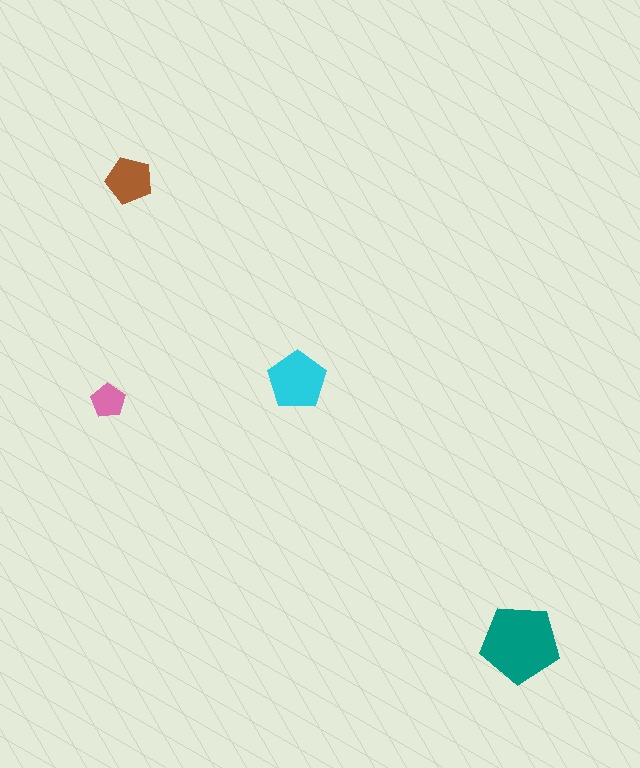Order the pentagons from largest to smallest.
the teal one, the cyan one, the brown one, the pink one.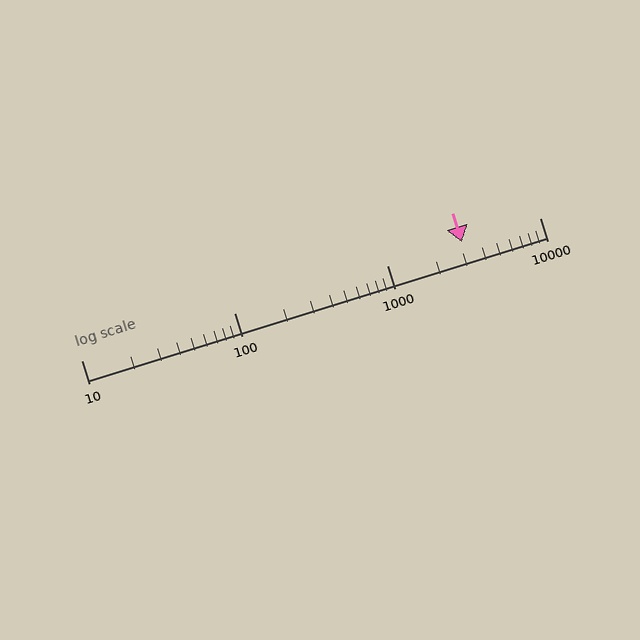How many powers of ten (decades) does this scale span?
The scale spans 3 decades, from 10 to 10000.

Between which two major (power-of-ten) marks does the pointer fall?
The pointer is between 1000 and 10000.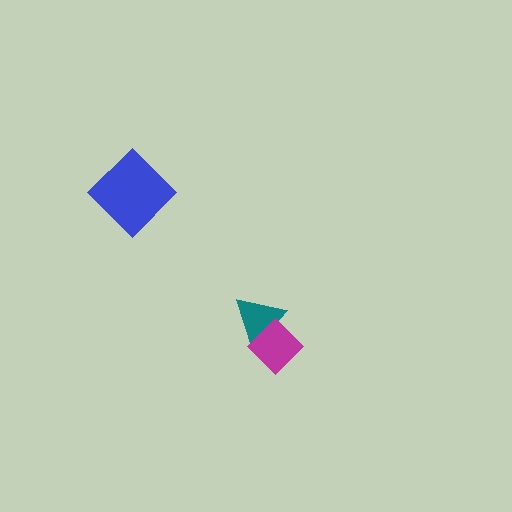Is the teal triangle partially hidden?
Yes, it is partially covered by another shape.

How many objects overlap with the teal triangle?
1 object overlaps with the teal triangle.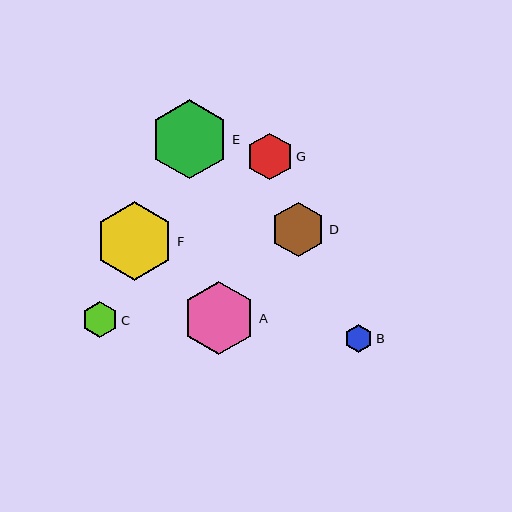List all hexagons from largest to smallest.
From largest to smallest: E, F, A, D, G, C, B.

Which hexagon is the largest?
Hexagon E is the largest with a size of approximately 79 pixels.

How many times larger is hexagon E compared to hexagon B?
Hexagon E is approximately 2.8 times the size of hexagon B.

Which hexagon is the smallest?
Hexagon B is the smallest with a size of approximately 28 pixels.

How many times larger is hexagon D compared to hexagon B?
Hexagon D is approximately 1.9 times the size of hexagon B.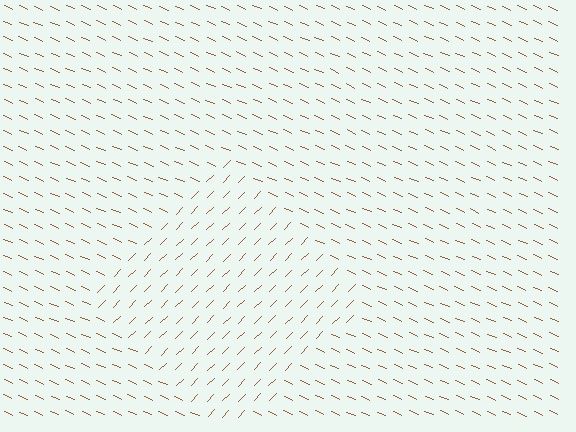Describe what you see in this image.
The image is filled with small brown line segments. A diamond region in the image has lines oriented differently from the surrounding lines, creating a visible texture boundary.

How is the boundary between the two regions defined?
The boundary is defined purely by a change in line orientation (approximately 69 degrees difference). All lines are the same color and thickness.